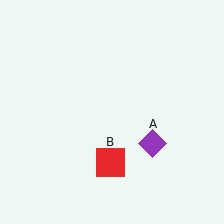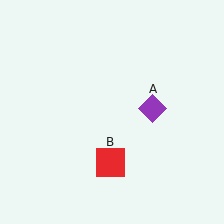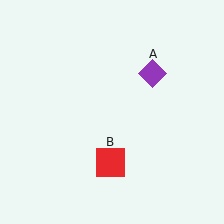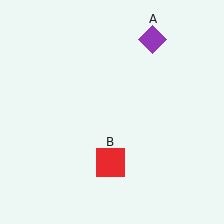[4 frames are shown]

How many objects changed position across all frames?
1 object changed position: purple diamond (object A).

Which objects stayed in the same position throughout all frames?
Red square (object B) remained stationary.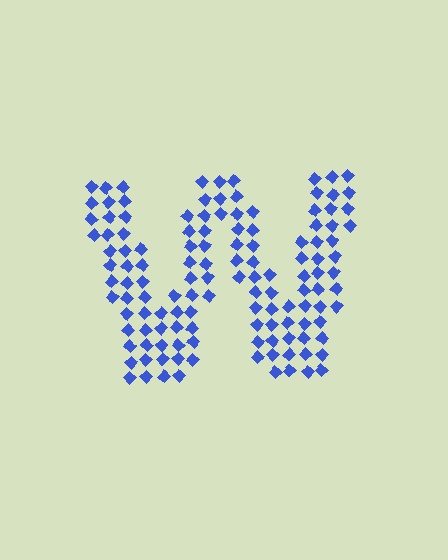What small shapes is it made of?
It is made of small diamonds.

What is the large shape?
The large shape is the letter W.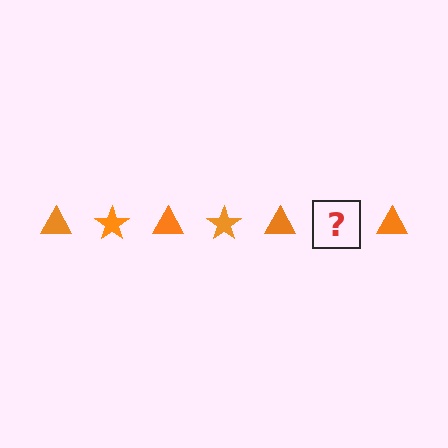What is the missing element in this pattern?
The missing element is an orange star.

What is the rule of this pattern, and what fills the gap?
The rule is that the pattern cycles through triangle, star shapes in orange. The gap should be filled with an orange star.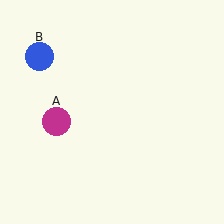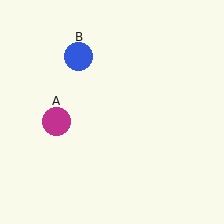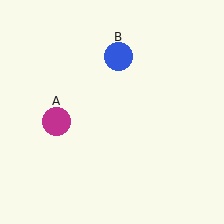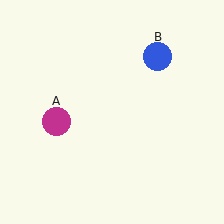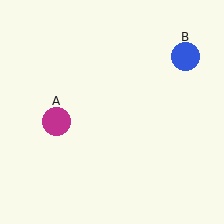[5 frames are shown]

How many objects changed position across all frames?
1 object changed position: blue circle (object B).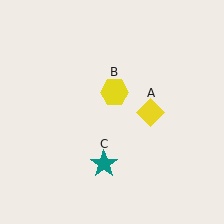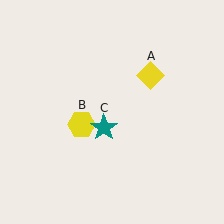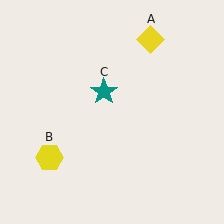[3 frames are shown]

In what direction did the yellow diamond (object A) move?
The yellow diamond (object A) moved up.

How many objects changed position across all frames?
3 objects changed position: yellow diamond (object A), yellow hexagon (object B), teal star (object C).